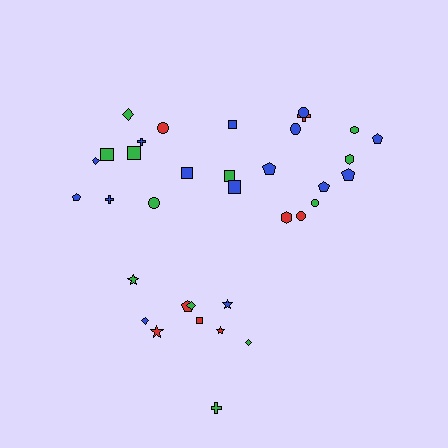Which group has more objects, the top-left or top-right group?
The top-right group.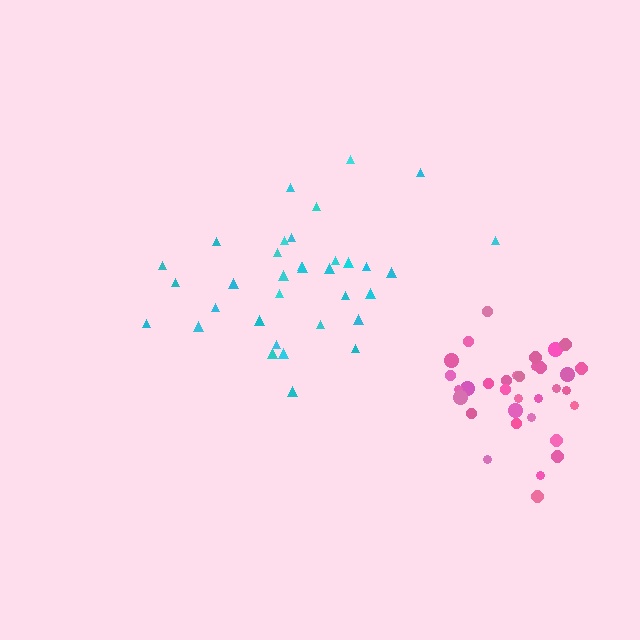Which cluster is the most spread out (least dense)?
Cyan.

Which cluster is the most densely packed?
Pink.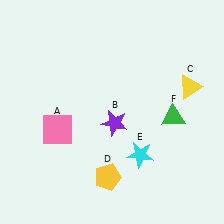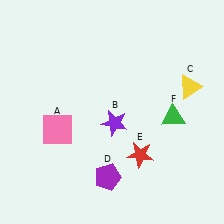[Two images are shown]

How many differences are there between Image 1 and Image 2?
There are 2 differences between the two images.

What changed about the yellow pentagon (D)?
In Image 1, D is yellow. In Image 2, it changed to purple.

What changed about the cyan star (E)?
In Image 1, E is cyan. In Image 2, it changed to red.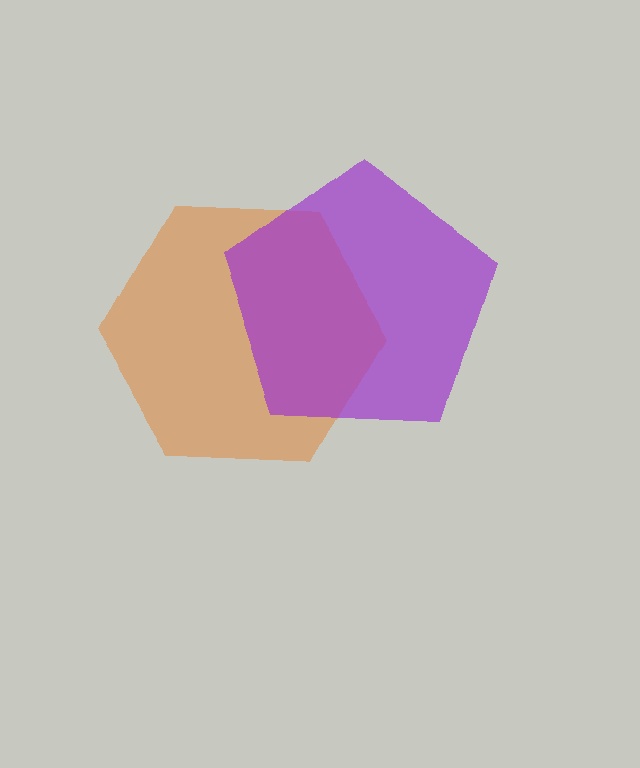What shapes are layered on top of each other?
The layered shapes are: an orange hexagon, a purple pentagon.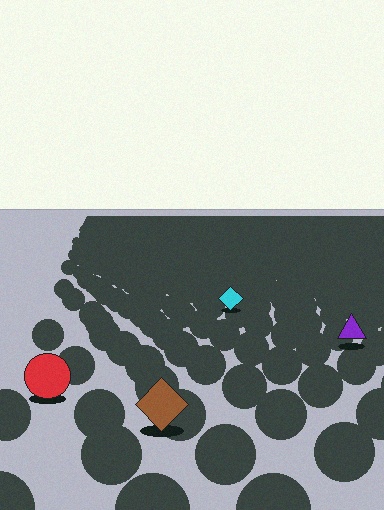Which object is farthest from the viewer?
The cyan diamond is farthest from the viewer. It appears smaller and the ground texture around it is denser.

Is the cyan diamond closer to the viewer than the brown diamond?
No. The brown diamond is closer — you can tell from the texture gradient: the ground texture is coarser near it.